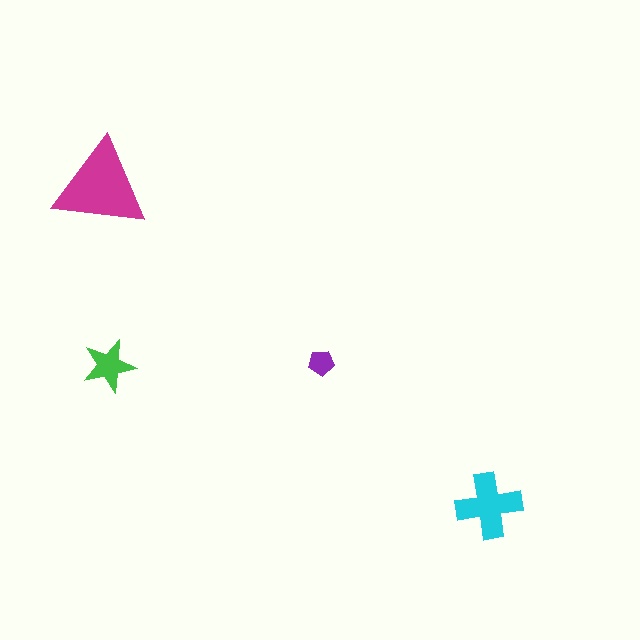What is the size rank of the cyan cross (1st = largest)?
2nd.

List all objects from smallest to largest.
The purple pentagon, the green star, the cyan cross, the magenta triangle.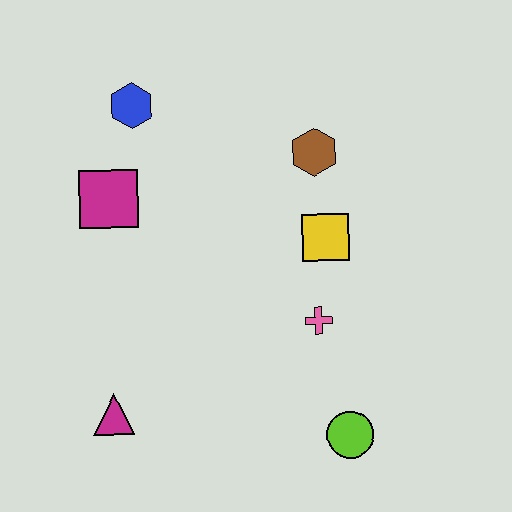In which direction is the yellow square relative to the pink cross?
The yellow square is above the pink cross.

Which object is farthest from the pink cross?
The blue hexagon is farthest from the pink cross.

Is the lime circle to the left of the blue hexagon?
No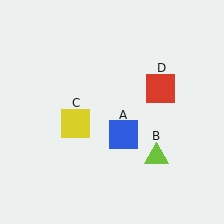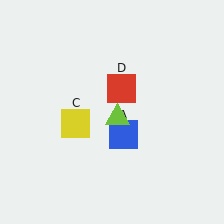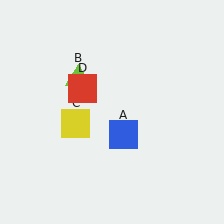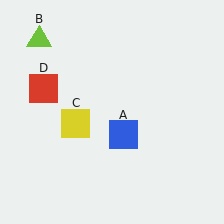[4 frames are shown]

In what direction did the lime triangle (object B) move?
The lime triangle (object B) moved up and to the left.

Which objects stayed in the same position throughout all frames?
Blue square (object A) and yellow square (object C) remained stationary.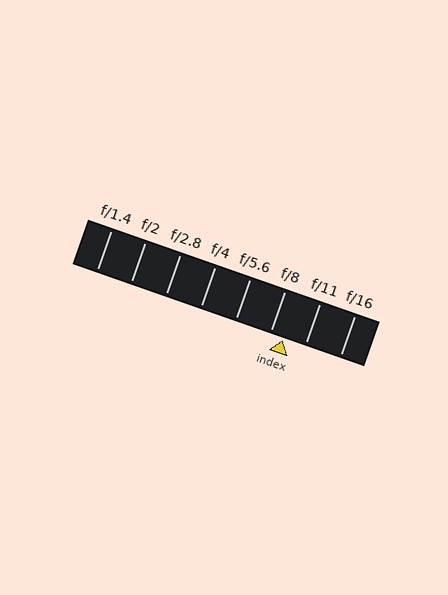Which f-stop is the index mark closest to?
The index mark is closest to f/8.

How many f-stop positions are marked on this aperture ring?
There are 8 f-stop positions marked.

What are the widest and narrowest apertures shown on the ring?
The widest aperture shown is f/1.4 and the narrowest is f/16.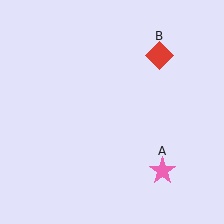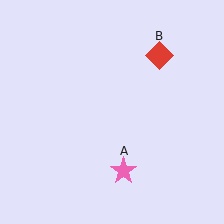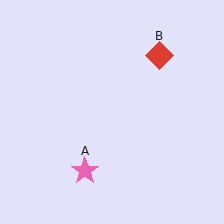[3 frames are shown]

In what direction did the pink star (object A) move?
The pink star (object A) moved left.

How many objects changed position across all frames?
1 object changed position: pink star (object A).